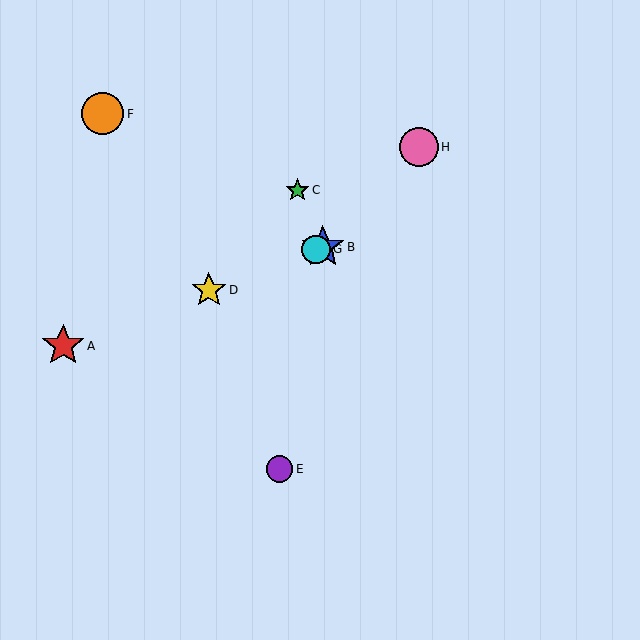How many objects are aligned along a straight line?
4 objects (A, B, D, G) are aligned along a straight line.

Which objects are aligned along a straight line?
Objects A, B, D, G are aligned along a straight line.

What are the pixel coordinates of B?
Object B is at (323, 247).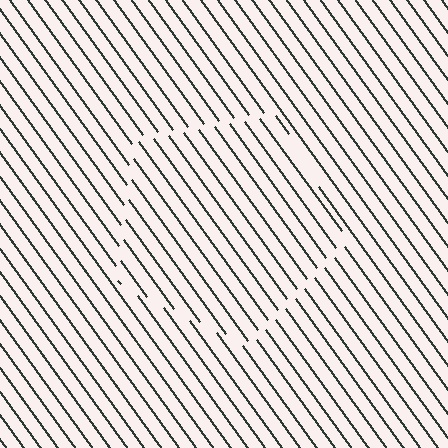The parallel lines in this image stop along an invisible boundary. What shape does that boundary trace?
An illusory pentagon. The interior of the shape contains the same grating, shifted by half a period — the contour is defined by the phase discontinuity where line-ends from the inner and outer gratings abut.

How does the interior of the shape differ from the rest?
The interior of the shape contains the same grating, shifted by half a period — the contour is defined by the phase discontinuity where line-ends from the inner and outer gratings abut.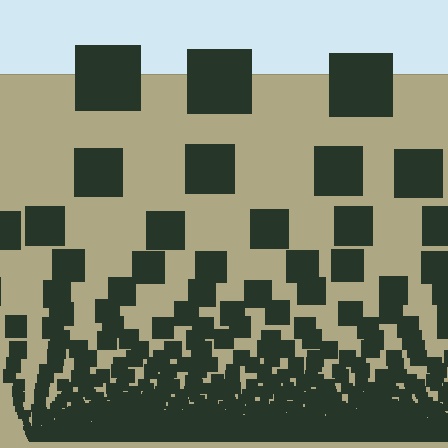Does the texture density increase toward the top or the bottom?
Density increases toward the bottom.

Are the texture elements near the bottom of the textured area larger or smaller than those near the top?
Smaller. The gradient is inverted — elements near the bottom are smaller and denser.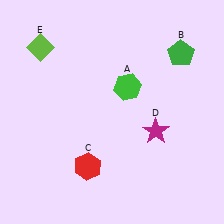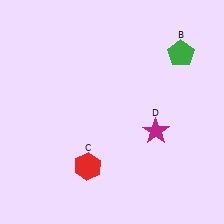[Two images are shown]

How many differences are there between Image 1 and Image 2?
There are 2 differences between the two images.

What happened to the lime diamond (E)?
The lime diamond (E) was removed in Image 2. It was in the top-left area of Image 1.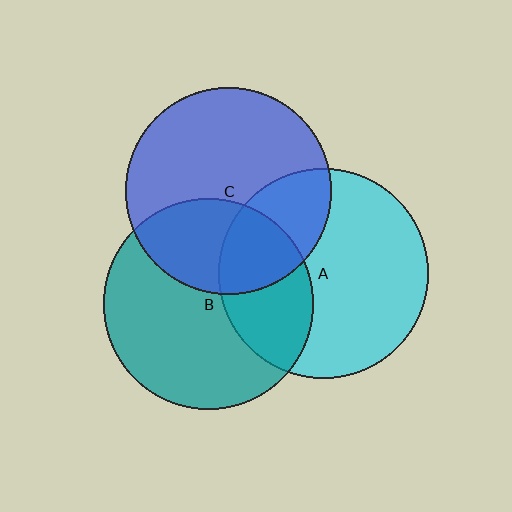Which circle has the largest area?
Circle B (teal).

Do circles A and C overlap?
Yes.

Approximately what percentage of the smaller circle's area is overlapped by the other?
Approximately 30%.